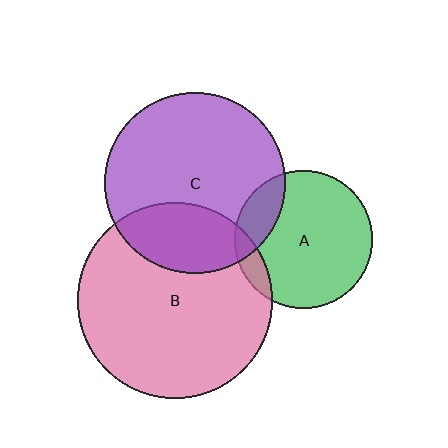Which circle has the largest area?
Circle B (pink).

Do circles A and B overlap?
Yes.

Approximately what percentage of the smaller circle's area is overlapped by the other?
Approximately 10%.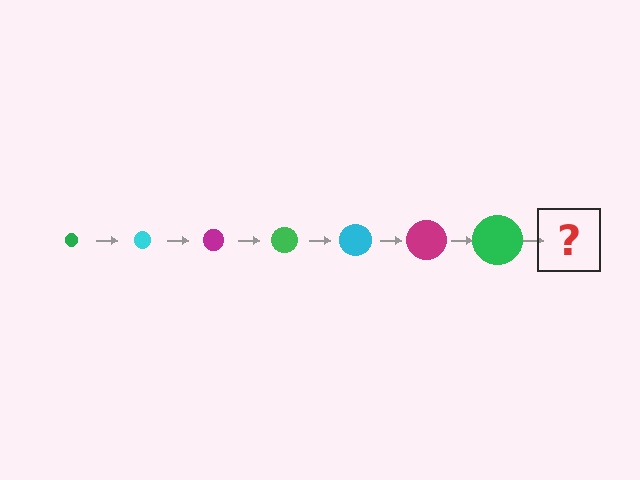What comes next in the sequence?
The next element should be a cyan circle, larger than the previous one.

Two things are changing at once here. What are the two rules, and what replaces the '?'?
The two rules are that the circle grows larger each step and the color cycles through green, cyan, and magenta. The '?' should be a cyan circle, larger than the previous one.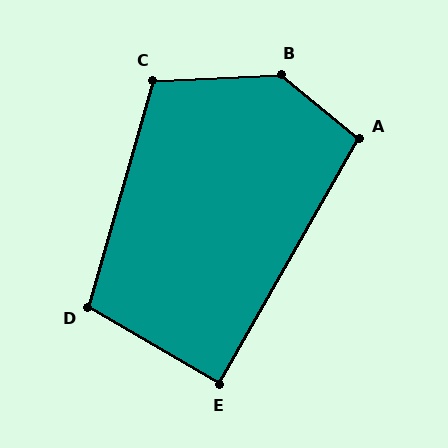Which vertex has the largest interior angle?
B, at approximately 138 degrees.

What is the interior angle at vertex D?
Approximately 104 degrees (obtuse).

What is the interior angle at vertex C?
Approximately 109 degrees (obtuse).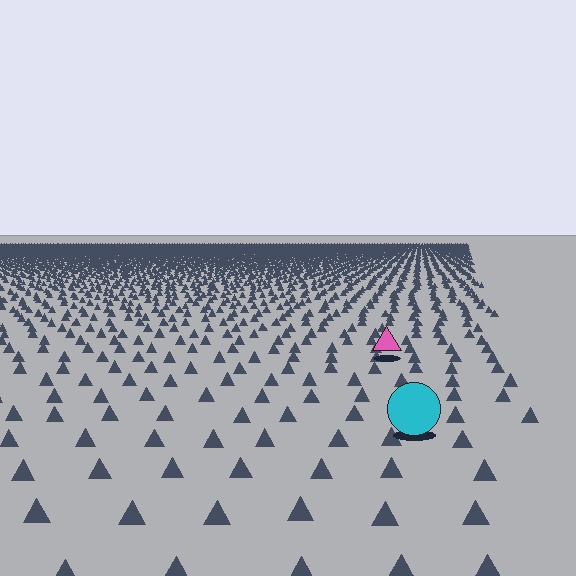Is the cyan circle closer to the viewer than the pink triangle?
Yes. The cyan circle is closer — you can tell from the texture gradient: the ground texture is coarser near it.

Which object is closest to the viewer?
The cyan circle is closest. The texture marks near it are larger and more spread out.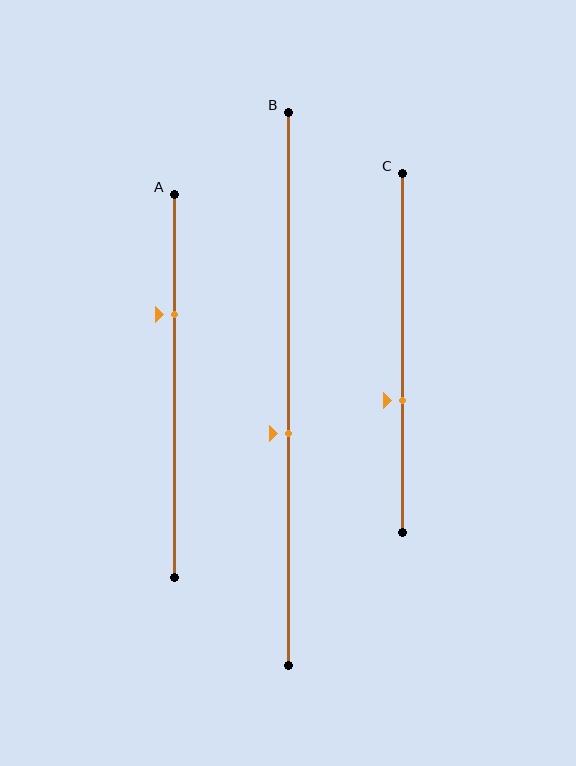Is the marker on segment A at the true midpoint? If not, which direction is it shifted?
No, the marker on segment A is shifted upward by about 19% of the segment length.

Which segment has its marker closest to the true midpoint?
Segment B has its marker closest to the true midpoint.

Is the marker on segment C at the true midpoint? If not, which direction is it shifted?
No, the marker on segment C is shifted downward by about 13% of the segment length.